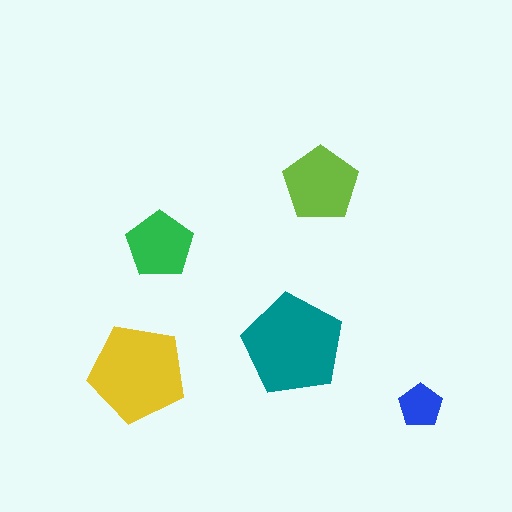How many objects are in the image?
There are 5 objects in the image.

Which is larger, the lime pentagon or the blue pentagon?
The lime one.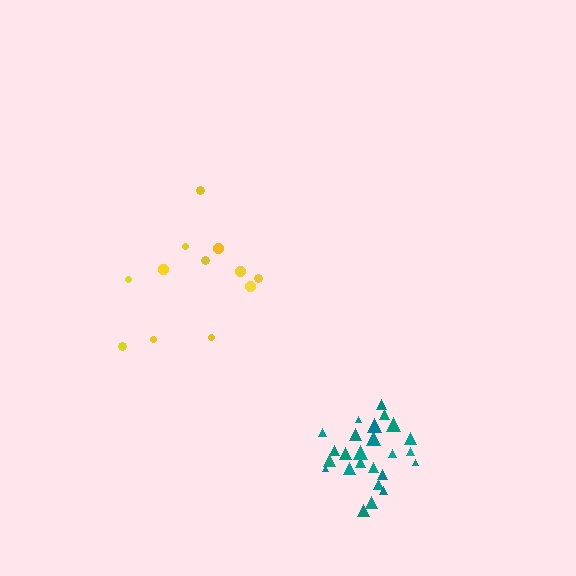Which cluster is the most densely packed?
Teal.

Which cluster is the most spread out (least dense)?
Yellow.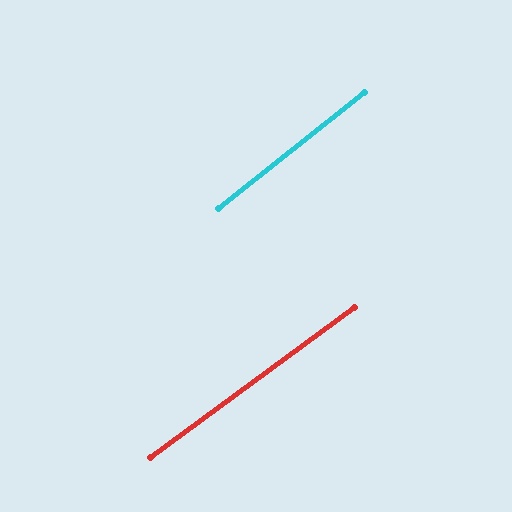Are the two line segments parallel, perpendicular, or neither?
Parallel — their directions differ by only 1.8°.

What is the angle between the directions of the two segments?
Approximately 2 degrees.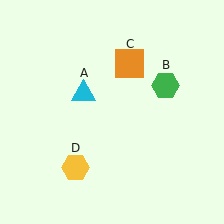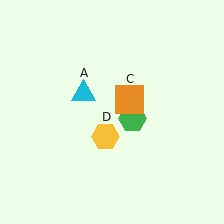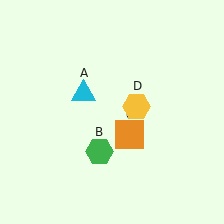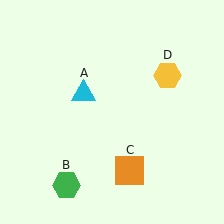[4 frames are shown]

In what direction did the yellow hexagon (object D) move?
The yellow hexagon (object D) moved up and to the right.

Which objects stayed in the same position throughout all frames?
Cyan triangle (object A) remained stationary.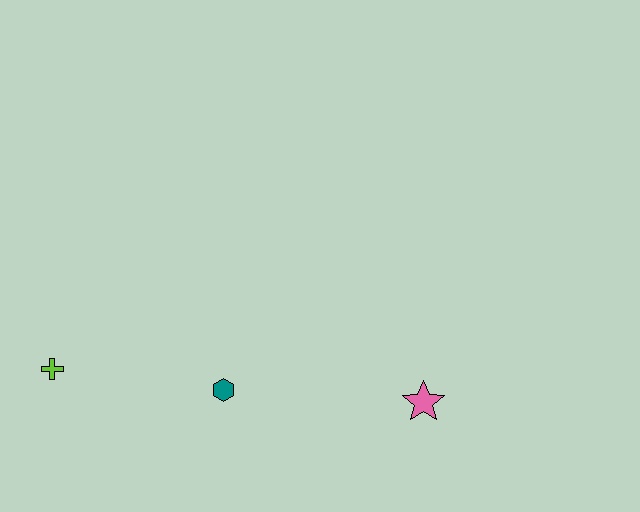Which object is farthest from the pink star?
The lime cross is farthest from the pink star.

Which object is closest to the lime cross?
The teal hexagon is closest to the lime cross.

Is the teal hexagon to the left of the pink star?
Yes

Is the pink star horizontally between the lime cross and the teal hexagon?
No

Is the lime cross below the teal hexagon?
No